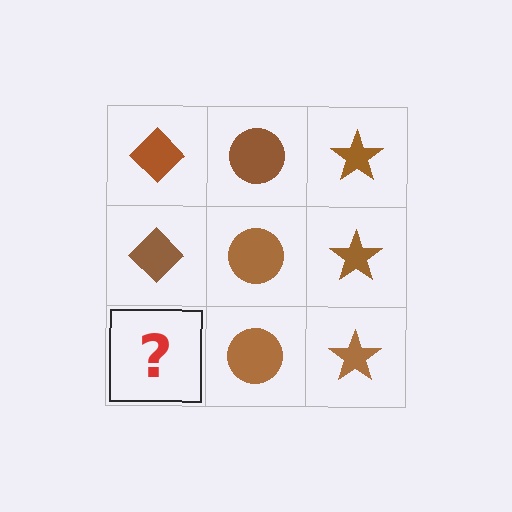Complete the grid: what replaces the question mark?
The question mark should be replaced with a brown diamond.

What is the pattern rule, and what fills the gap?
The rule is that each column has a consistent shape. The gap should be filled with a brown diamond.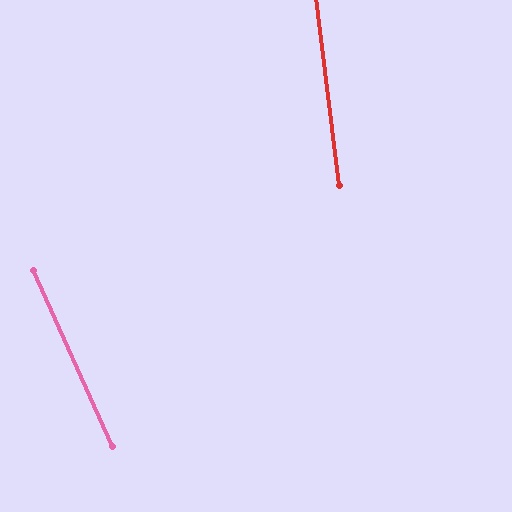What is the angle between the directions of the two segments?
Approximately 17 degrees.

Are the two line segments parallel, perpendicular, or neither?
Neither parallel nor perpendicular — they differ by about 17°.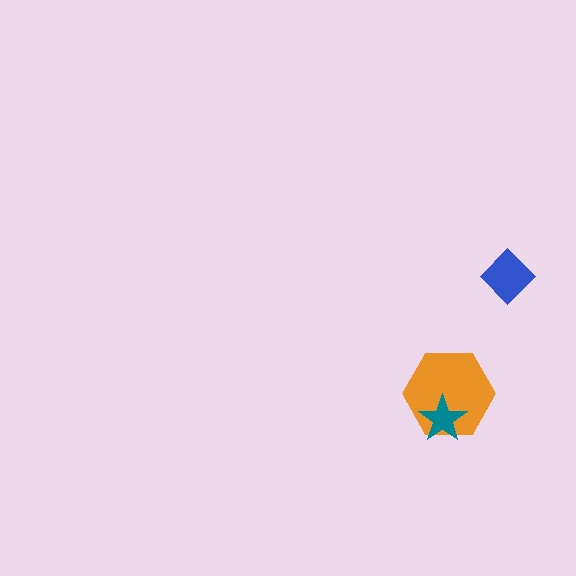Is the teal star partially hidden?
No, no other shape covers it.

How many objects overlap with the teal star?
1 object overlaps with the teal star.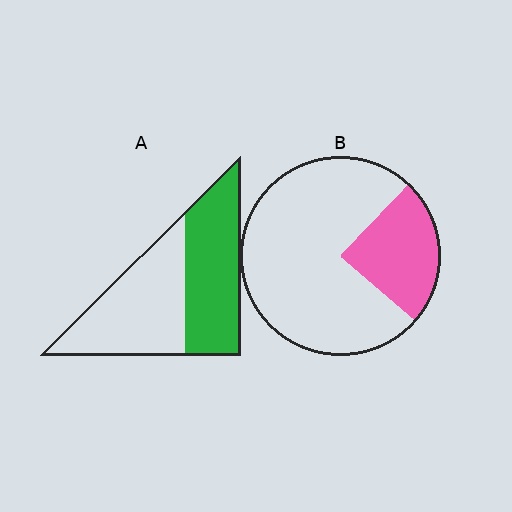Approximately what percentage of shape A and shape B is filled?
A is approximately 50% and B is approximately 25%.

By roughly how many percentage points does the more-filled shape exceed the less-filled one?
By roughly 25 percentage points (A over B).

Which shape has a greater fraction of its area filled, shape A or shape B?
Shape A.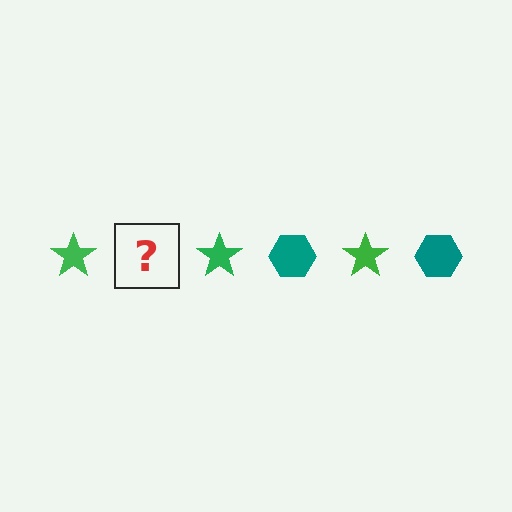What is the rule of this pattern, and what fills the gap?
The rule is that the pattern alternates between green star and teal hexagon. The gap should be filled with a teal hexagon.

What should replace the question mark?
The question mark should be replaced with a teal hexagon.